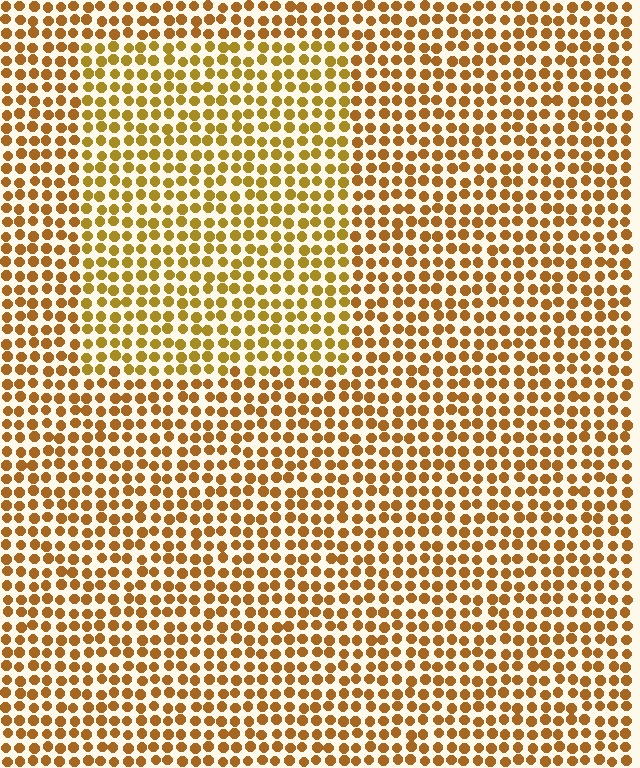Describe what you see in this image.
The image is filled with small brown elements in a uniform arrangement. A rectangle-shaped region is visible where the elements are tinted to a slightly different hue, forming a subtle color boundary.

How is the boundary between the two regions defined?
The boundary is defined purely by a slight shift in hue (about 18 degrees). Spacing, size, and orientation are identical on both sides.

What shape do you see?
I see a rectangle.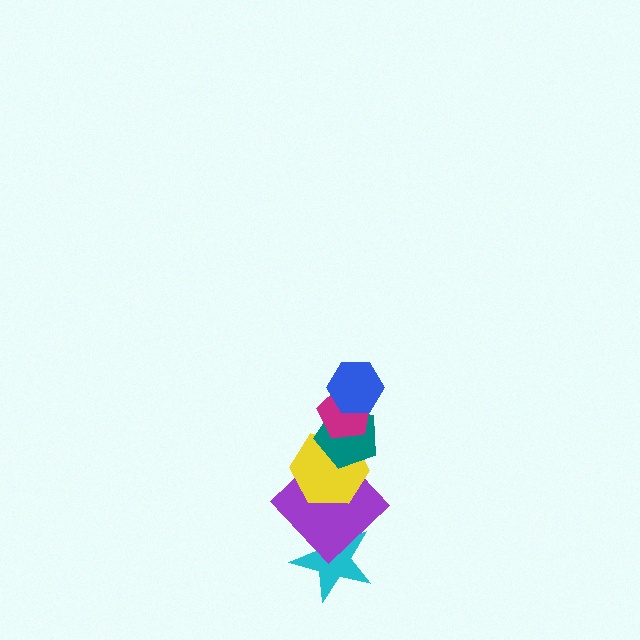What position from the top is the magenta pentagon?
The magenta pentagon is 2nd from the top.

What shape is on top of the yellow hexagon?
The teal pentagon is on top of the yellow hexagon.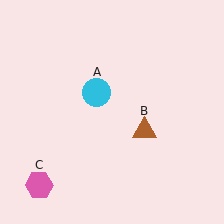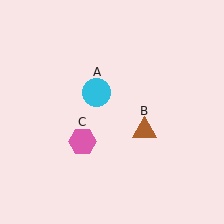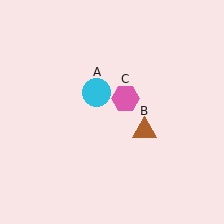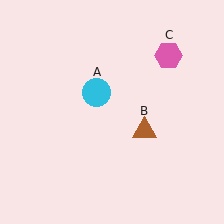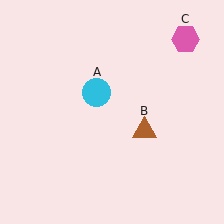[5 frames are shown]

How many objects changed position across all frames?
1 object changed position: pink hexagon (object C).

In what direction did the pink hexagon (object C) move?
The pink hexagon (object C) moved up and to the right.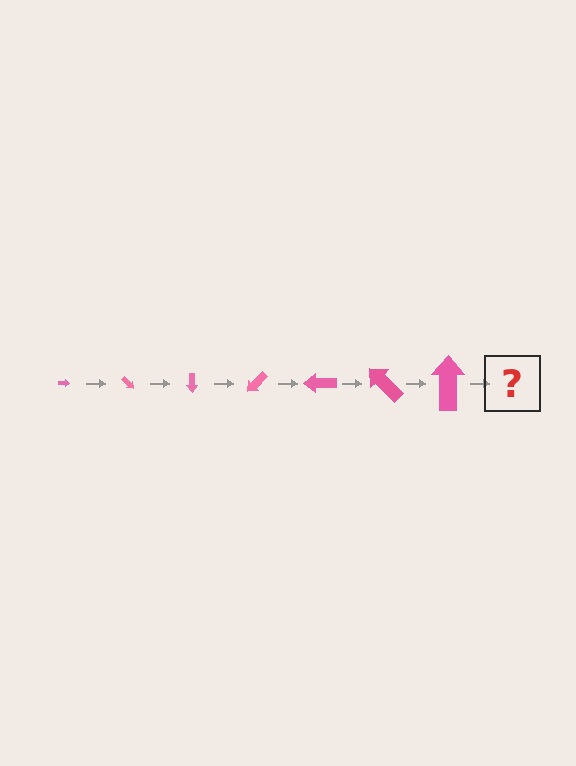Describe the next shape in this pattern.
It should be an arrow, larger than the previous one and rotated 315 degrees from the start.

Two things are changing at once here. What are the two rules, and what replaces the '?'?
The two rules are that the arrow grows larger each step and it rotates 45 degrees each step. The '?' should be an arrow, larger than the previous one and rotated 315 degrees from the start.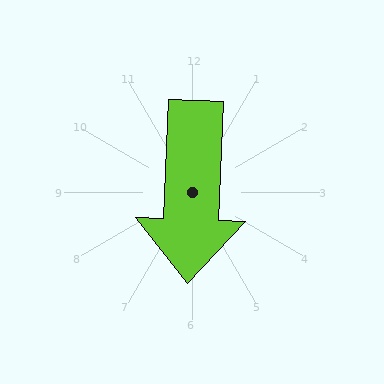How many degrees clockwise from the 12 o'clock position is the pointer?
Approximately 183 degrees.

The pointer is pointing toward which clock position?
Roughly 6 o'clock.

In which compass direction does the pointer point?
South.